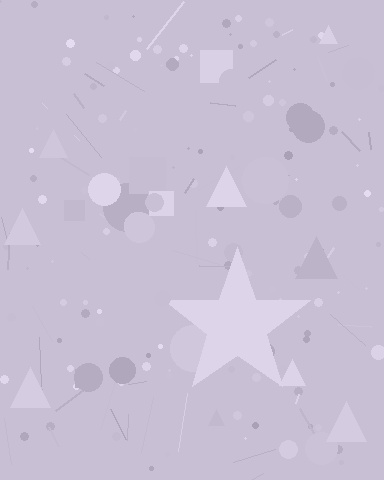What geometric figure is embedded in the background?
A star is embedded in the background.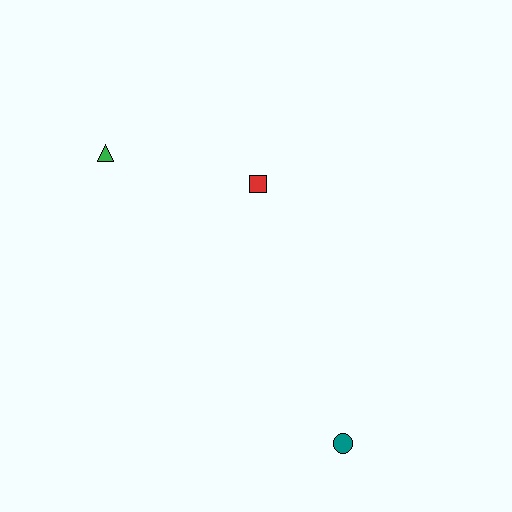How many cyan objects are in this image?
There are no cyan objects.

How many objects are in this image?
There are 3 objects.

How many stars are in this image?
There are no stars.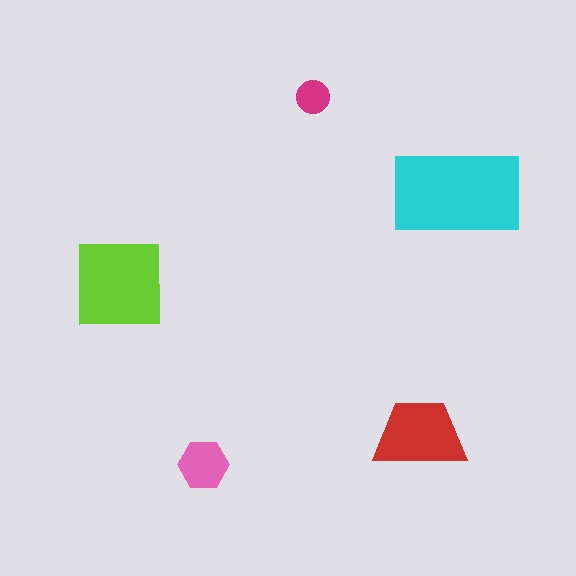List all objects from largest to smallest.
The cyan rectangle, the lime square, the red trapezoid, the pink hexagon, the magenta circle.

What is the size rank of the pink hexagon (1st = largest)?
4th.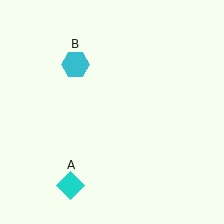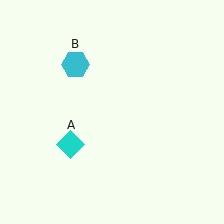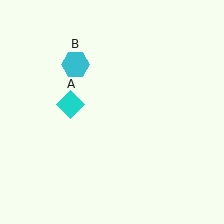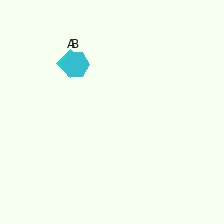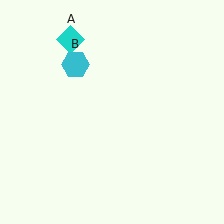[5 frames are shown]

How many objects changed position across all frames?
1 object changed position: cyan diamond (object A).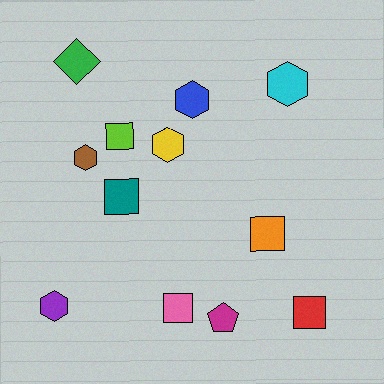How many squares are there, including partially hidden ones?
There are 5 squares.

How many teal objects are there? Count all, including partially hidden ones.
There is 1 teal object.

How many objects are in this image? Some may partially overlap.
There are 12 objects.